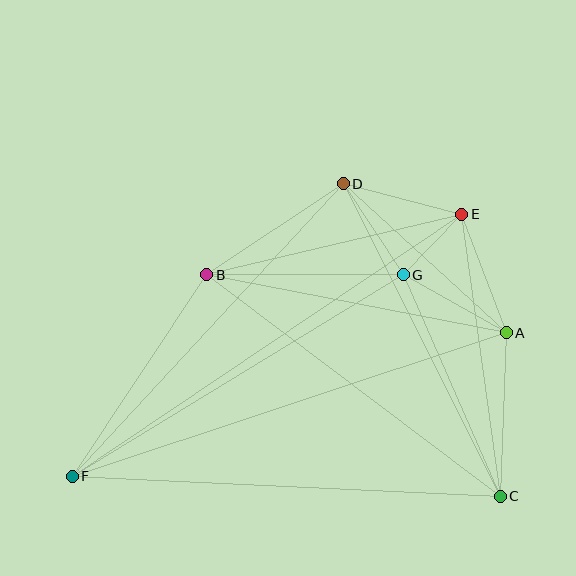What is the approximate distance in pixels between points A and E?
The distance between A and E is approximately 127 pixels.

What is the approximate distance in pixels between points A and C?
The distance between A and C is approximately 164 pixels.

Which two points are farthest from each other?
Points E and F are farthest from each other.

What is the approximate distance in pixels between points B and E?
The distance between B and E is approximately 262 pixels.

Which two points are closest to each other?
Points E and G are closest to each other.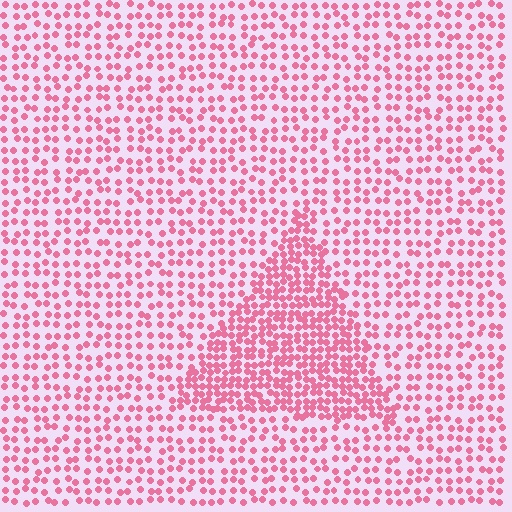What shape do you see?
I see a triangle.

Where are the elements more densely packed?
The elements are more densely packed inside the triangle boundary.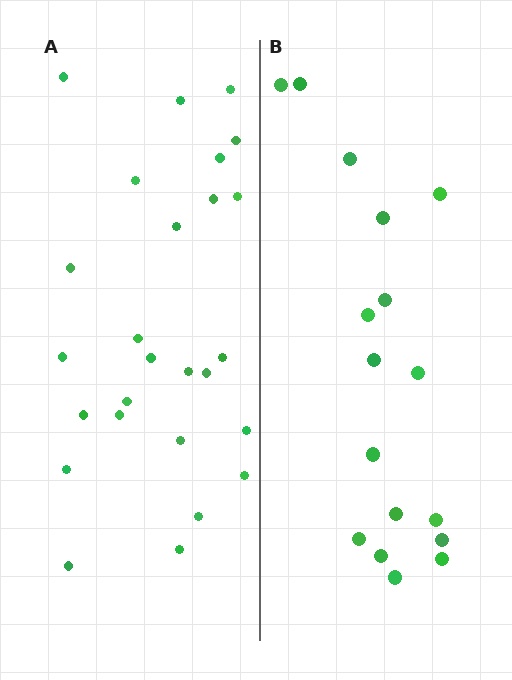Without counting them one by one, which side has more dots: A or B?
Region A (the left region) has more dots.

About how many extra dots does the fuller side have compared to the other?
Region A has roughly 8 or so more dots than region B.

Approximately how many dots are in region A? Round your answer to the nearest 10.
About 30 dots. (The exact count is 26, which rounds to 30.)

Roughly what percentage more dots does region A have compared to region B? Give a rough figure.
About 55% more.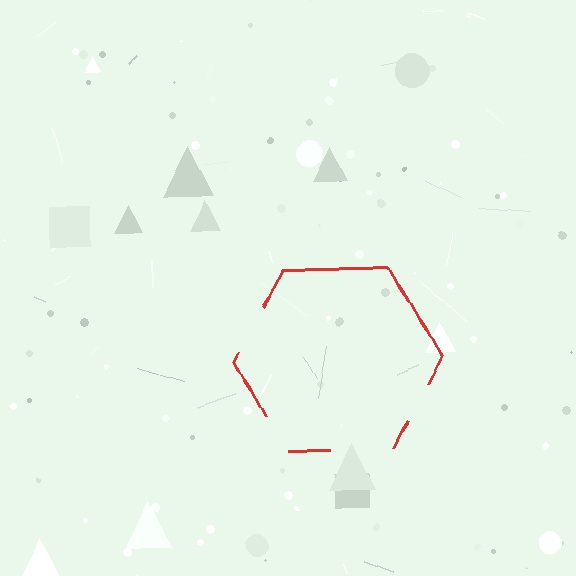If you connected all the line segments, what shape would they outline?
They would outline a hexagon.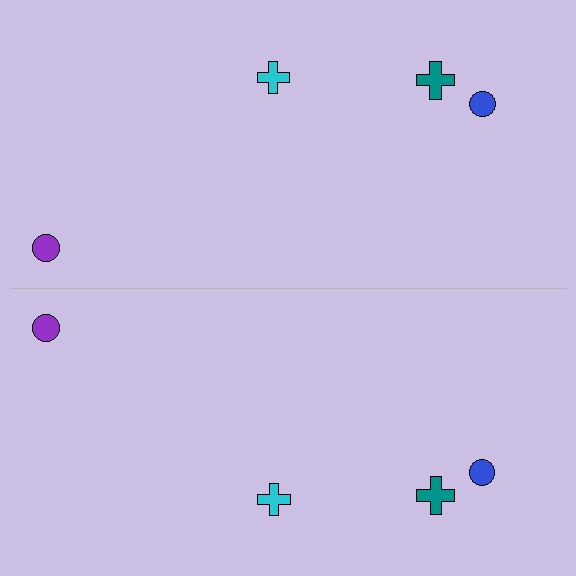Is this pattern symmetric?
Yes, this pattern has bilateral (reflection) symmetry.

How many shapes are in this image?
There are 8 shapes in this image.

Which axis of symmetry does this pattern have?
The pattern has a horizontal axis of symmetry running through the center of the image.